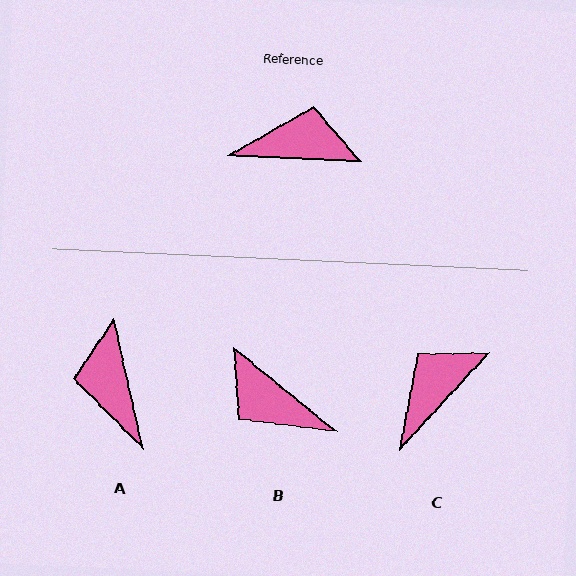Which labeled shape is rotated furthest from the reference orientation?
B, about 143 degrees away.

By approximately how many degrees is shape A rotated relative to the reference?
Approximately 105 degrees counter-clockwise.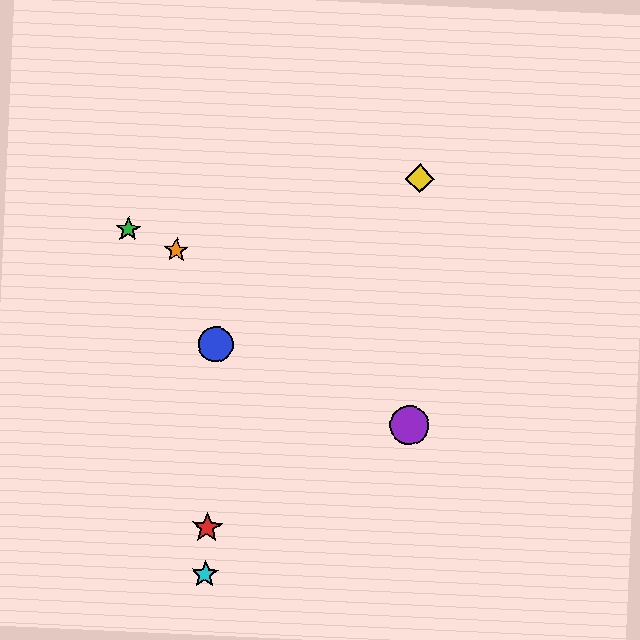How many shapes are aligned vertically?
3 shapes (the red star, the blue circle, the cyan star) are aligned vertically.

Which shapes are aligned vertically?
The red star, the blue circle, the cyan star are aligned vertically.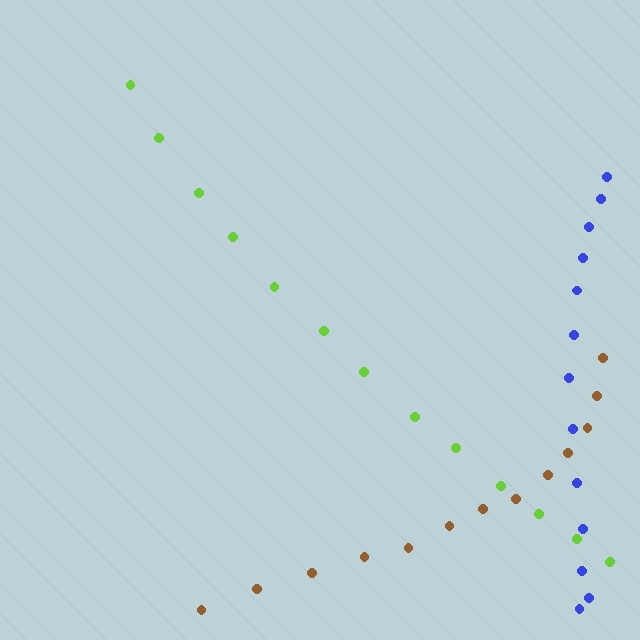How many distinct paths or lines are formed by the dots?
There are 3 distinct paths.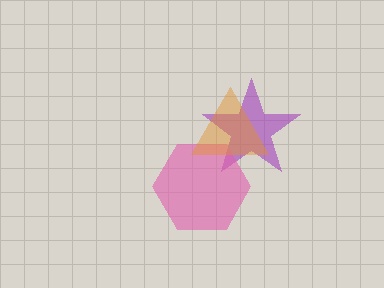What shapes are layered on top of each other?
The layered shapes are: a purple star, a pink hexagon, an orange triangle.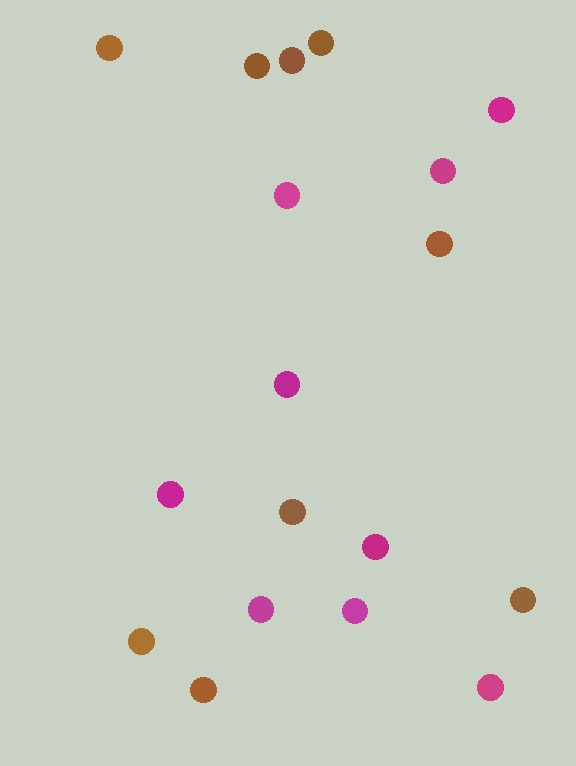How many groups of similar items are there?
There are 2 groups: one group of magenta circles (9) and one group of brown circles (9).